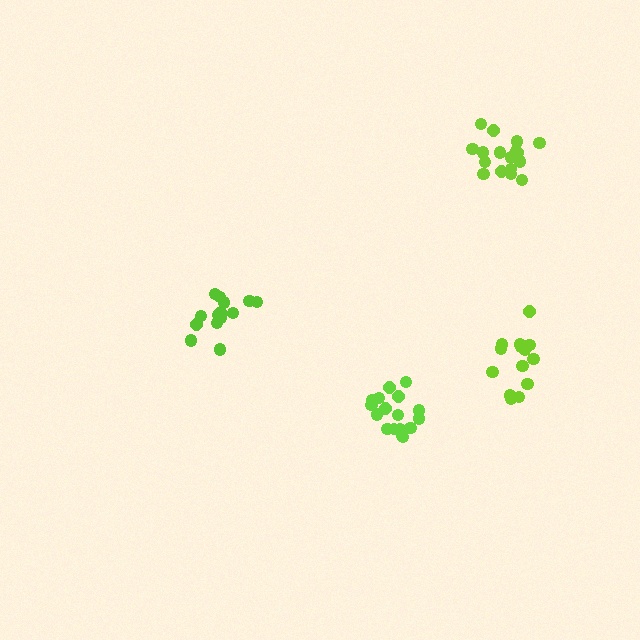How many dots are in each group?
Group 1: 14 dots, Group 2: 17 dots, Group 3: 17 dots, Group 4: 16 dots (64 total).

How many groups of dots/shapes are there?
There are 4 groups.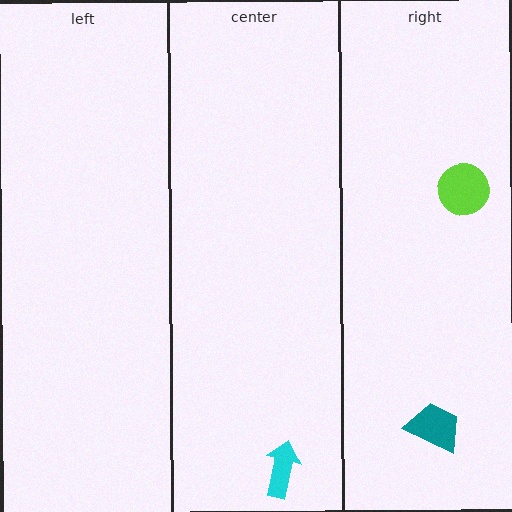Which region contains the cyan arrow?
The center region.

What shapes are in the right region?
The lime circle, the teal trapezoid.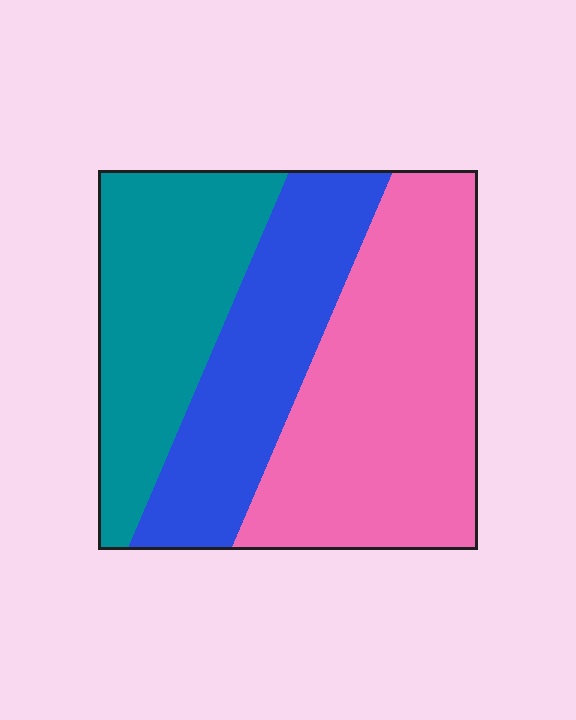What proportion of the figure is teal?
Teal covers roughly 30% of the figure.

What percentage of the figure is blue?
Blue takes up between a quarter and a half of the figure.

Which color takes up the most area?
Pink, at roughly 45%.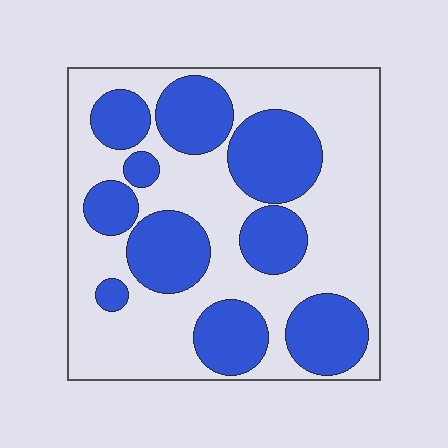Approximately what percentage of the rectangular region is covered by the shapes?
Approximately 40%.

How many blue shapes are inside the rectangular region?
10.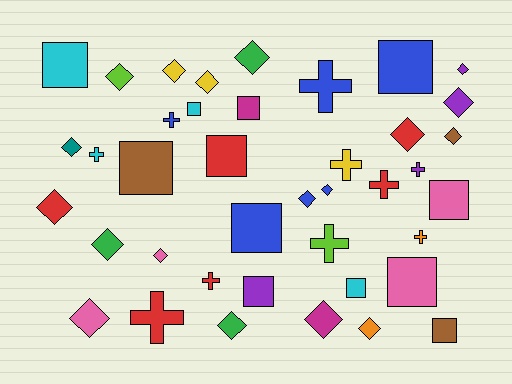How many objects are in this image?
There are 40 objects.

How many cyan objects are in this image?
There are 4 cyan objects.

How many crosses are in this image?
There are 10 crosses.